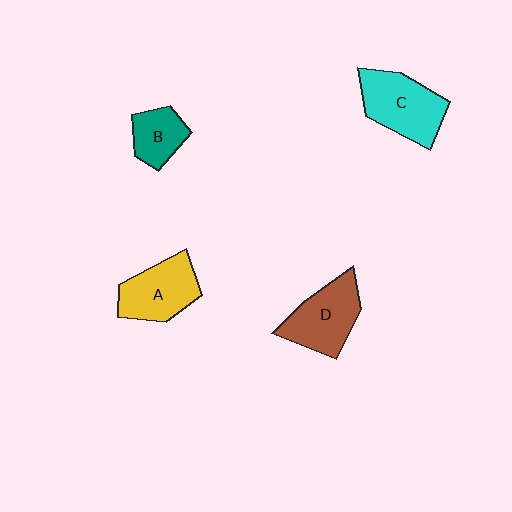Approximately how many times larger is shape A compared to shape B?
Approximately 1.5 times.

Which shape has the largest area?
Shape C (cyan).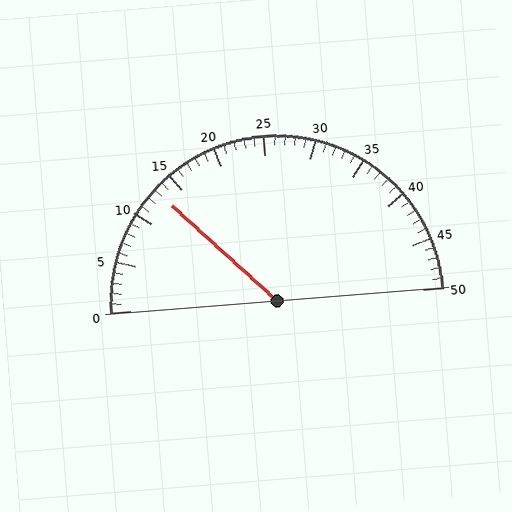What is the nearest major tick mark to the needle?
The nearest major tick mark is 15.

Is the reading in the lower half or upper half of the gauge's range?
The reading is in the lower half of the range (0 to 50).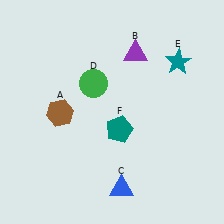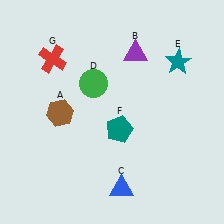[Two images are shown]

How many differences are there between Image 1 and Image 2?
There is 1 difference between the two images.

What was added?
A red cross (G) was added in Image 2.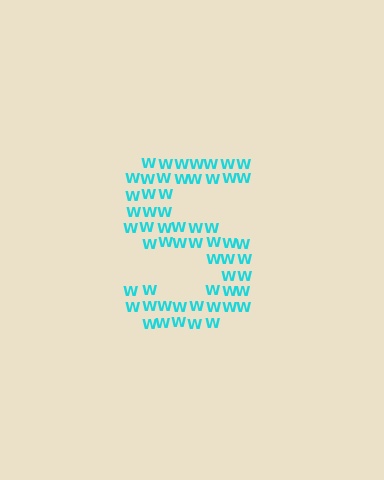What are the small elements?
The small elements are letter W's.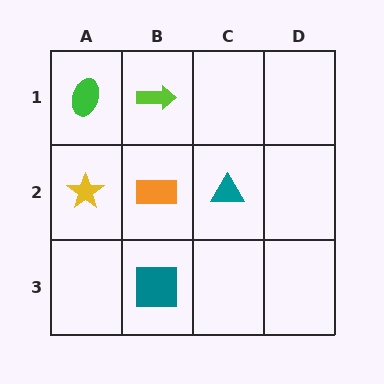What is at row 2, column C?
A teal triangle.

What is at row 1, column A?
A green ellipse.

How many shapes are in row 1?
2 shapes.